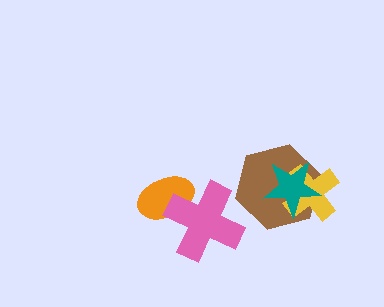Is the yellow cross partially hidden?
Yes, it is partially covered by another shape.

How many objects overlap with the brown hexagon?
2 objects overlap with the brown hexagon.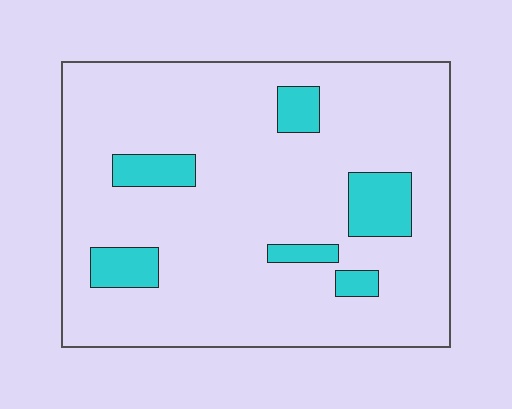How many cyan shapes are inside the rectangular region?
6.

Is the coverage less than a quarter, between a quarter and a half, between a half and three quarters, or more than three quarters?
Less than a quarter.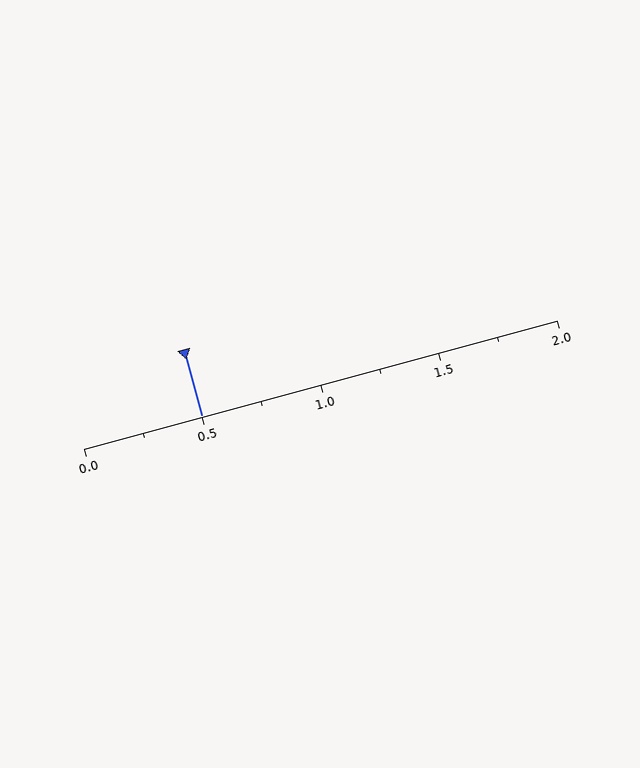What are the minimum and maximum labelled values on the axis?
The axis runs from 0.0 to 2.0.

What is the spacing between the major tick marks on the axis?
The major ticks are spaced 0.5 apart.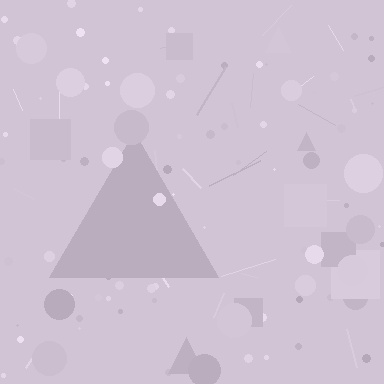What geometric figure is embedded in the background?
A triangle is embedded in the background.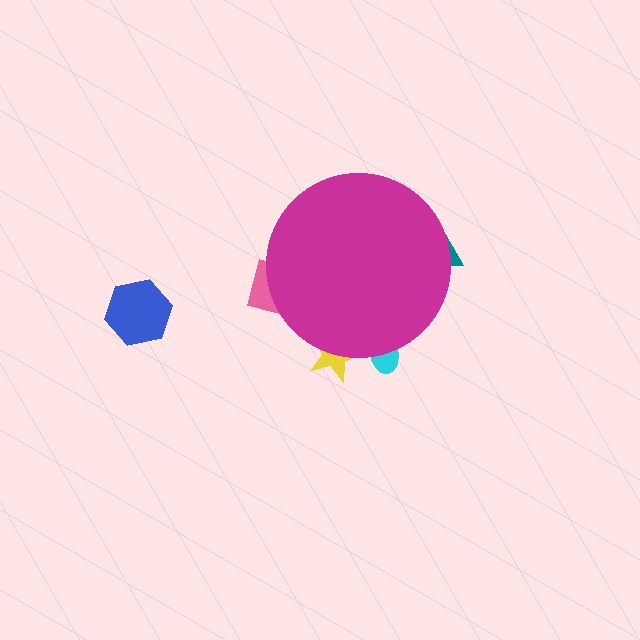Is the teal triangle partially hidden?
Yes, the teal triangle is partially hidden behind the magenta circle.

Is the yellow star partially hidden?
Yes, the yellow star is partially hidden behind the magenta circle.